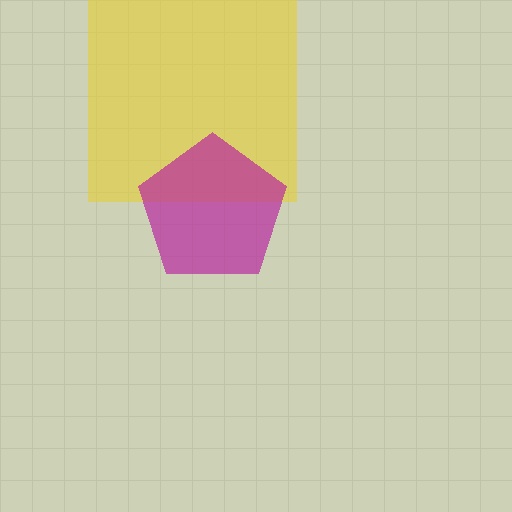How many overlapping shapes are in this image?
There are 2 overlapping shapes in the image.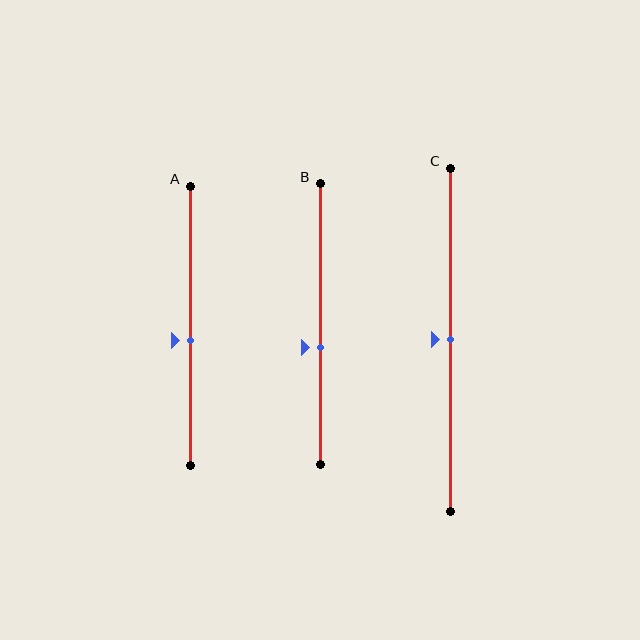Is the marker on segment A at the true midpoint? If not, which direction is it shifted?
No, the marker on segment A is shifted downward by about 5% of the segment length.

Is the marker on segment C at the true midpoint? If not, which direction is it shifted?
Yes, the marker on segment C is at the true midpoint.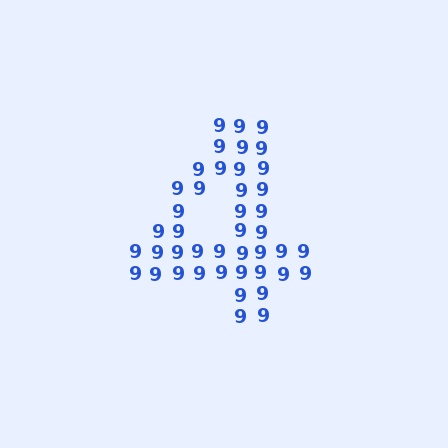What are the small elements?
The small elements are digit 9's.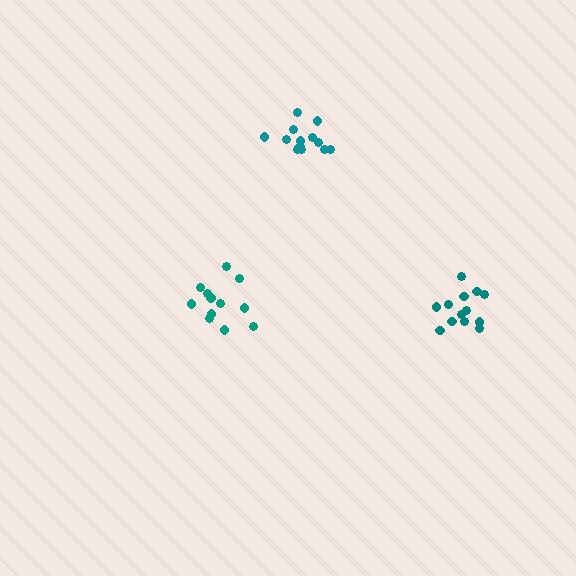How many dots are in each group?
Group 1: 12 dots, Group 2: 13 dots, Group 3: 13 dots (38 total).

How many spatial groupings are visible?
There are 3 spatial groupings.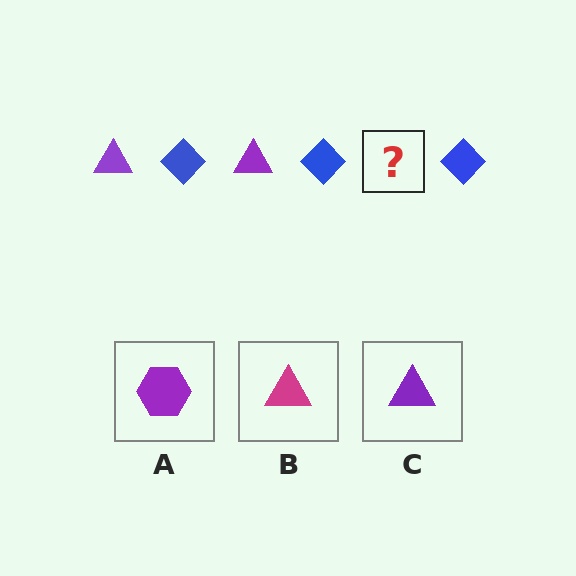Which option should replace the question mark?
Option C.